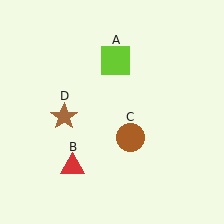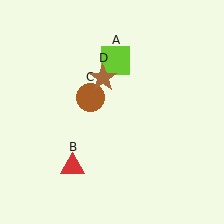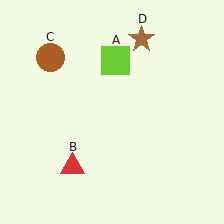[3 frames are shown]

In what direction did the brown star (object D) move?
The brown star (object D) moved up and to the right.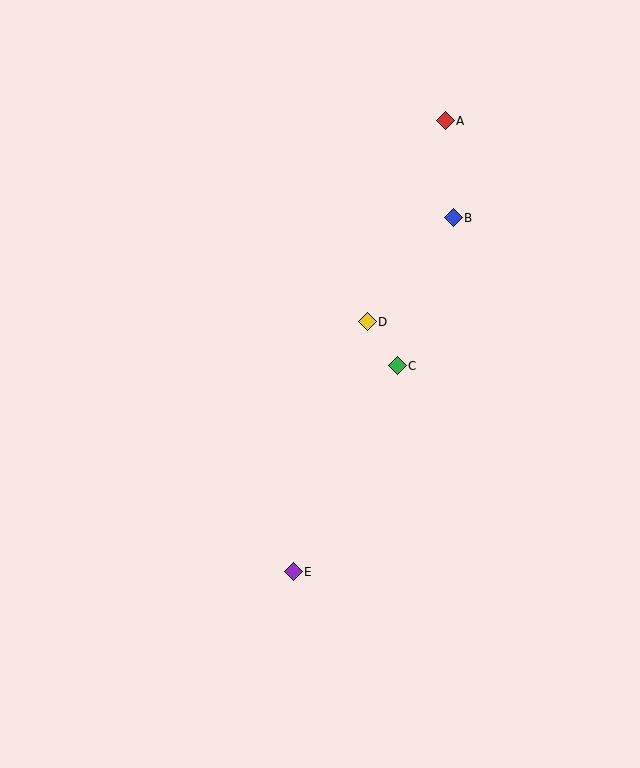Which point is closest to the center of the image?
Point D at (367, 322) is closest to the center.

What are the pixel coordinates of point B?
Point B is at (453, 218).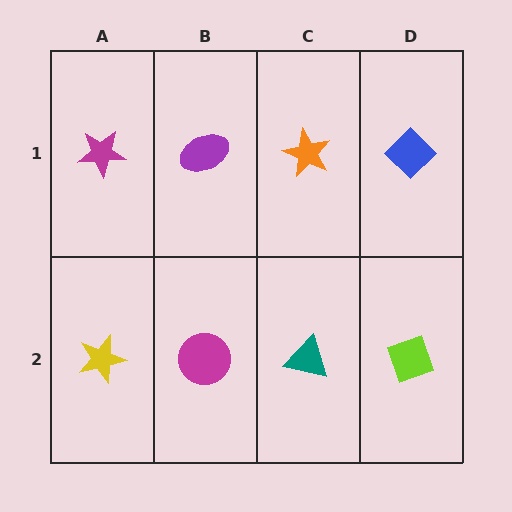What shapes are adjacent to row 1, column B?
A magenta circle (row 2, column B), a magenta star (row 1, column A), an orange star (row 1, column C).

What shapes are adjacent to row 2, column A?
A magenta star (row 1, column A), a magenta circle (row 2, column B).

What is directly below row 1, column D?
A lime diamond.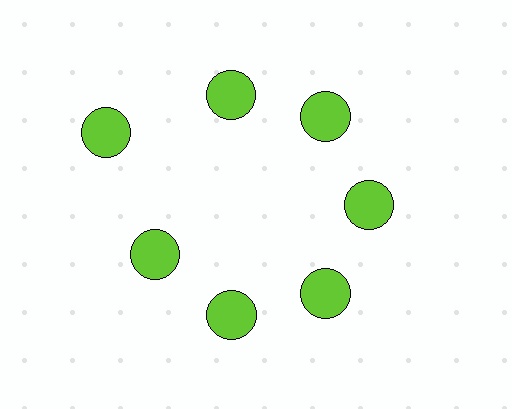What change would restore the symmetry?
The symmetry would be restored by moving it inward, back onto the ring so that all 7 circles sit at equal angles and equal distance from the center.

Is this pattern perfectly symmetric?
No. The 7 lime circles are arranged in a ring, but one element near the 10 o'clock position is pushed outward from the center, breaking the 7-fold rotational symmetry.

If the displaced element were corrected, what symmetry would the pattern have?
It would have 7-fold rotational symmetry — the pattern would map onto itself every 51 degrees.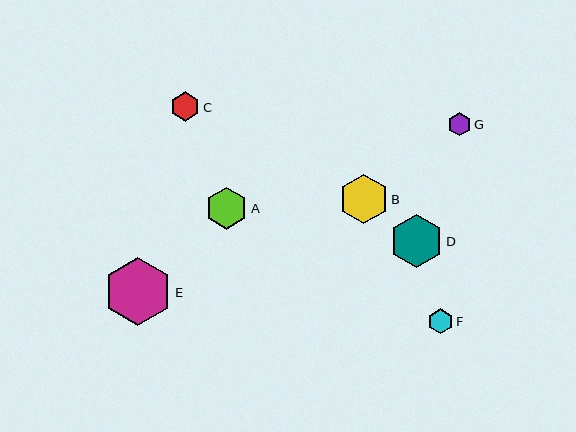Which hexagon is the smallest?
Hexagon G is the smallest with a size of approximately 23 pixels.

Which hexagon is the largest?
Hexagon E is the largest with a size of approximately 68 pixels.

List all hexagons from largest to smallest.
From largest to smallest: E, D, B, A, C, F, G.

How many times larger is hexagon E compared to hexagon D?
Hexagon E is approximately 1.3 times the size of hexagon D.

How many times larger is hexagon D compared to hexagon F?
Hexagon D is approximately 2.2 times the size of hexagon F.